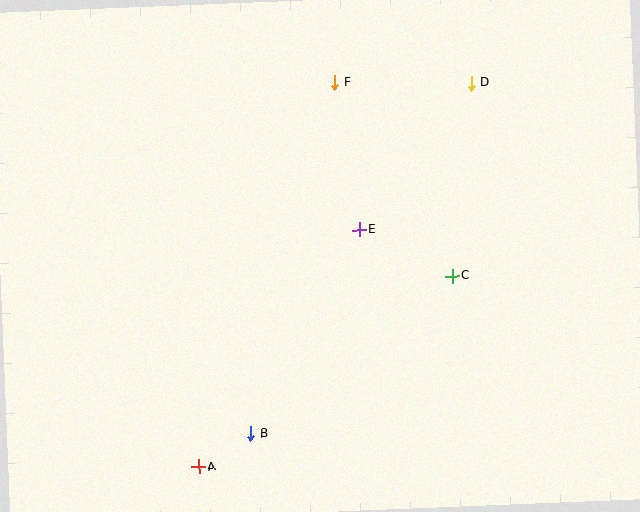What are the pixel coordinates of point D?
Point D is at (471, 83).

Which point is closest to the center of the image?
Point E at (359, 230) is closest to the center.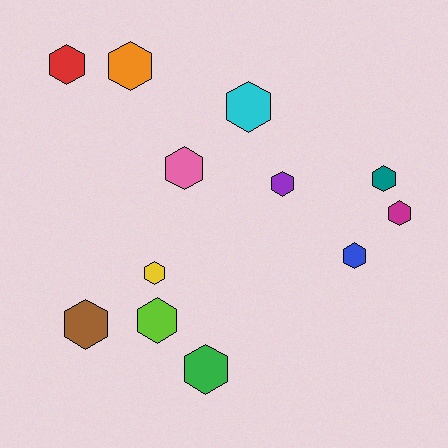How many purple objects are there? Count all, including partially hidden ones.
There is 1 purple object.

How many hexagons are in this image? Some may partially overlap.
There are 12 hexagons.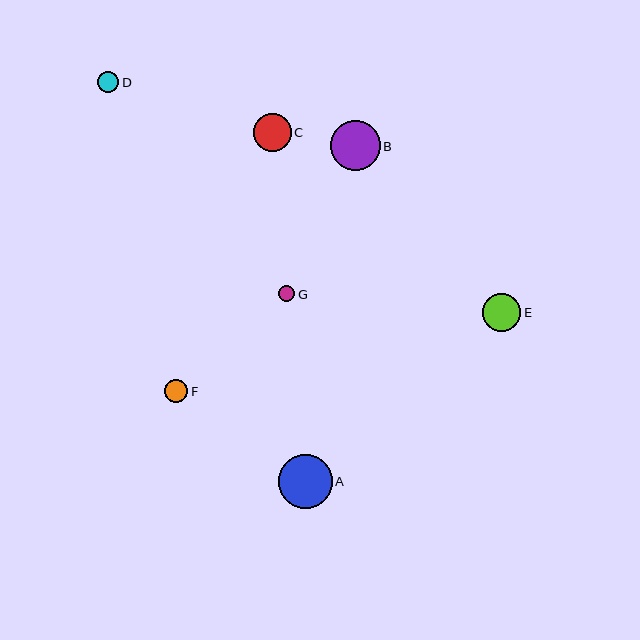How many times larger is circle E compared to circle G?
Circle E is approximately 2.3 times the size of circle G.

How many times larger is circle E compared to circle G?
Circle E is approximately 2.3 times the size of circle G.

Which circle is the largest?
Circle A is the largest with a size of approximately 54 pixels.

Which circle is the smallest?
Circle G is the smallest with a size of approximately 16 pixels.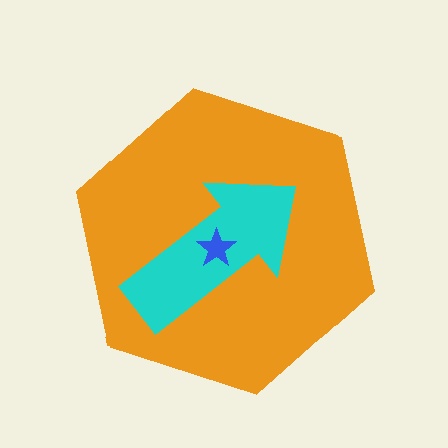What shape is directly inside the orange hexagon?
The cyan arrow.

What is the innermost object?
The blue star.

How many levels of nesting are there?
3.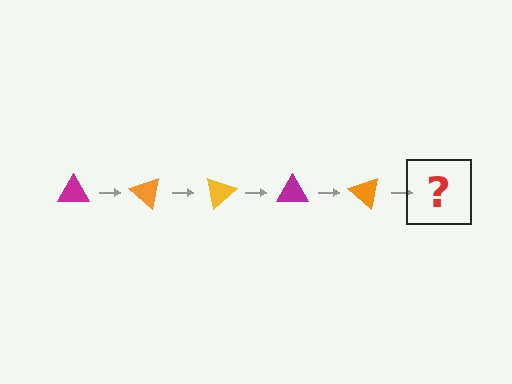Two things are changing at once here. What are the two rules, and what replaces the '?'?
The two rules are that it rotates 40 degrees each step and the color cycles through magenta, orange, and yellow. The '?' should be a yellow triangle, rotated 200 degrees from the start.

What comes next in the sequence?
The next element should be a yellow triangle, rotated 200 degrees from the start.